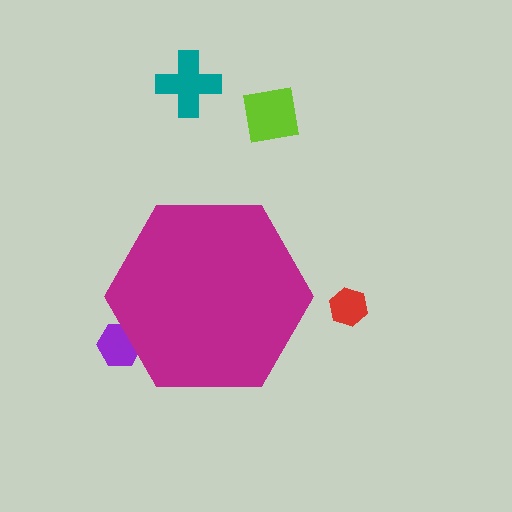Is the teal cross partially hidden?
No, the teal cross is fully visible.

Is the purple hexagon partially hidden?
Yes, the purple hexagon is partially hidden behind the magenta hexagon.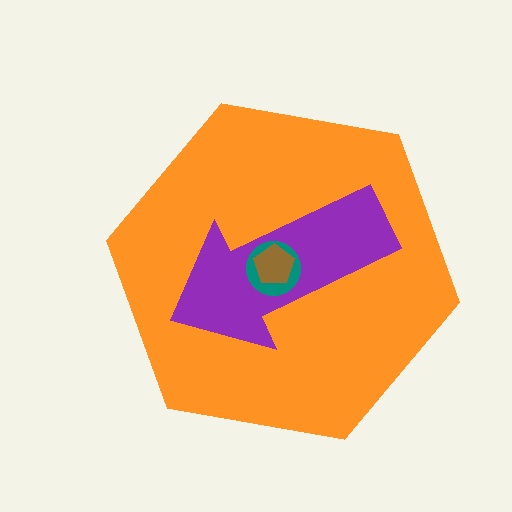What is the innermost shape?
The brown pentagon.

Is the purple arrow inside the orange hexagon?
Yes.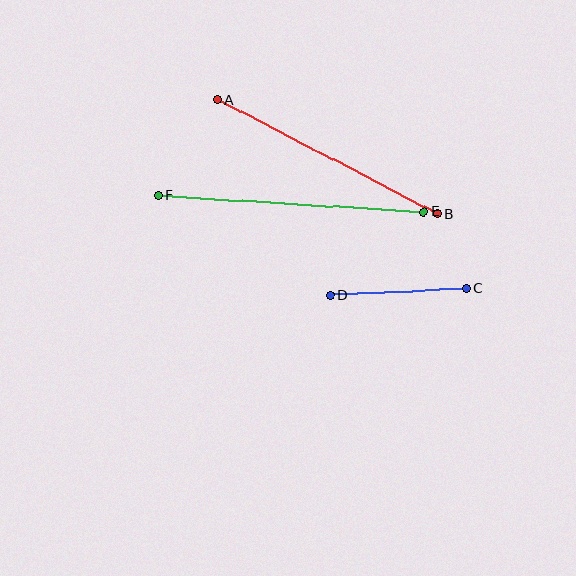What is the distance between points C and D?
The distance is approximately 136 pixels.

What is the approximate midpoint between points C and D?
The midpoint is at approximately (398, 292) pixels.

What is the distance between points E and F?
The distance is approximately 266 pixels.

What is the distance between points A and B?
The distance is approximately 248 pixels.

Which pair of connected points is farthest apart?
Points E and F are farthest apart.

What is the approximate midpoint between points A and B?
The midpoint is at approximately (327, 157) pixels.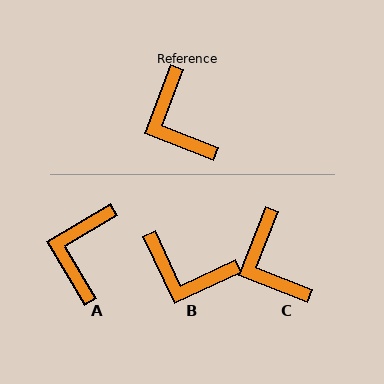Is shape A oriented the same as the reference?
No, it is off by about 38 degrees.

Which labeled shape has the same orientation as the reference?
C.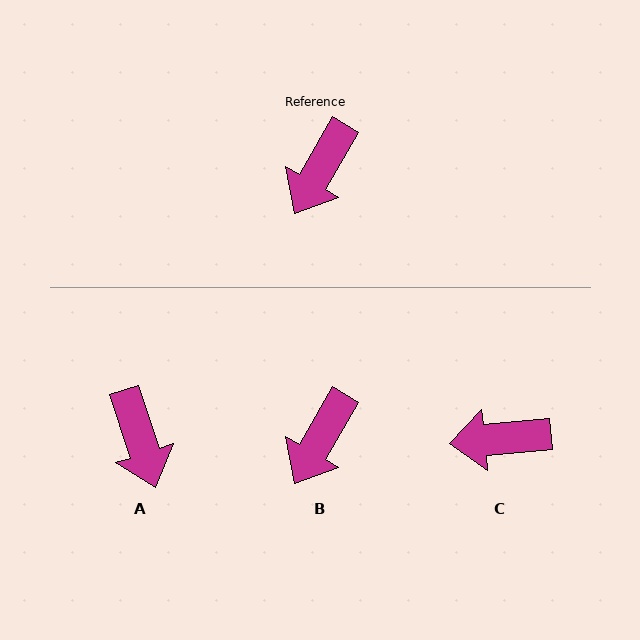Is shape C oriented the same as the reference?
No, it is off by about 55 degrees.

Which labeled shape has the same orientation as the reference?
B.